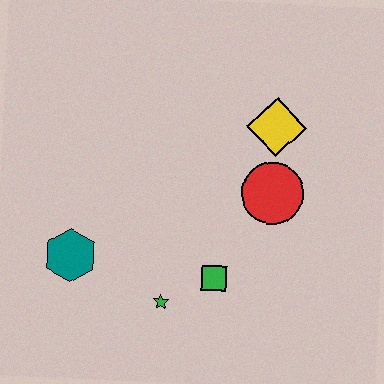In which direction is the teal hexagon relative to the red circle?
The teal hexagon is to the left of the red circle.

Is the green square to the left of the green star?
No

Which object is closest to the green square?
The green star is closest to the green square.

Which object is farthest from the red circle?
The teal hexagon is farthest from the red circle.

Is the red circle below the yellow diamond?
Yes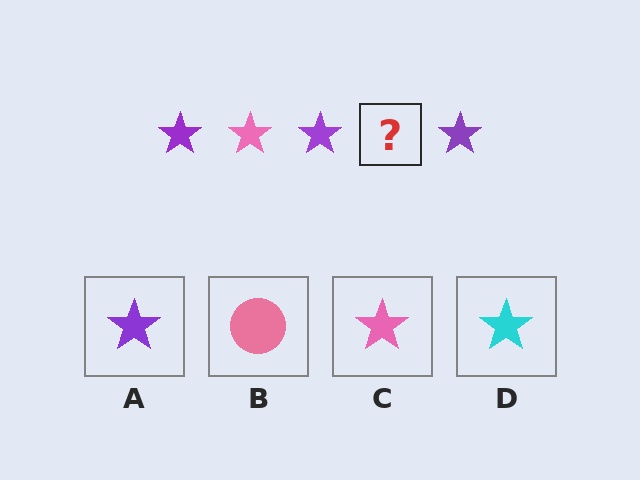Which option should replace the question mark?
Option C.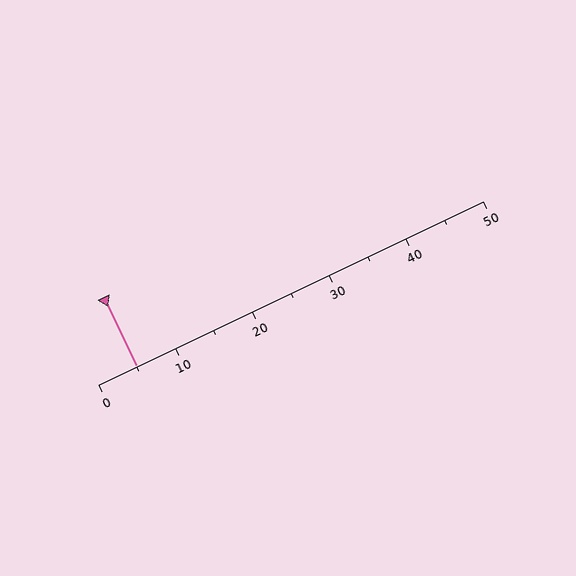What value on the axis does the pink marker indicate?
The marker indicates approximately 5.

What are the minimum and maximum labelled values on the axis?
The axis runs from 0 to 50.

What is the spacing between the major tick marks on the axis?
The major ticks are spaced 10 apart.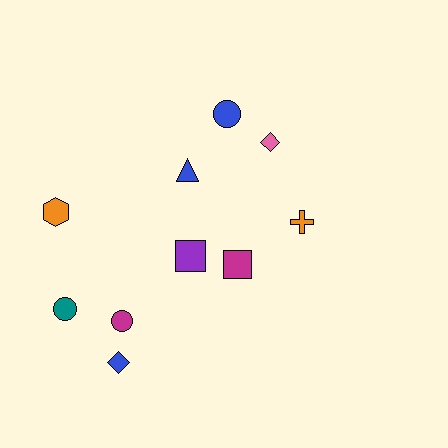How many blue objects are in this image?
There are 3 blue objects.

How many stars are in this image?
There are no stars.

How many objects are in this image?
There are 10 objects.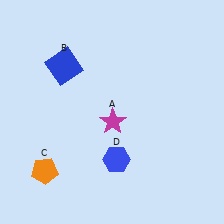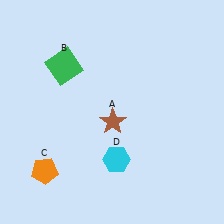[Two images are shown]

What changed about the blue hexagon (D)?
In Image 1, D is blue. In Image 2, it changed to cyan.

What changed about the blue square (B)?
In Image 1, B is blue. In Image 2, it changed to green.